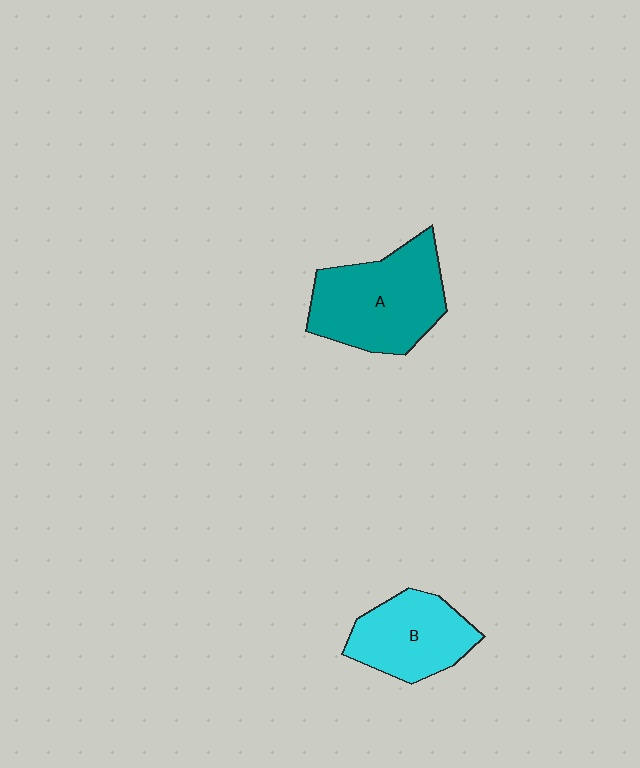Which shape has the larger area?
Shape A (teal).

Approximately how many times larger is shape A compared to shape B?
Approximately 1.4 times.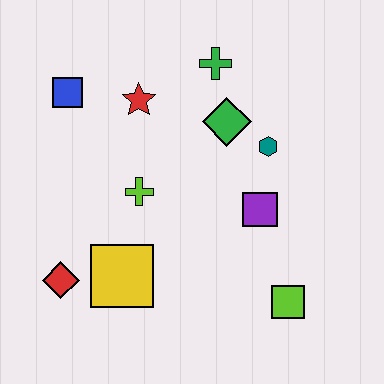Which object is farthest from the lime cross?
The lime square is farthest from the lime cross.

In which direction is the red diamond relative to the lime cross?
The red diamond is below the lime cross.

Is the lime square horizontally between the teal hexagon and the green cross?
No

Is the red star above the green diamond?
Yes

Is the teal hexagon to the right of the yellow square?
Yes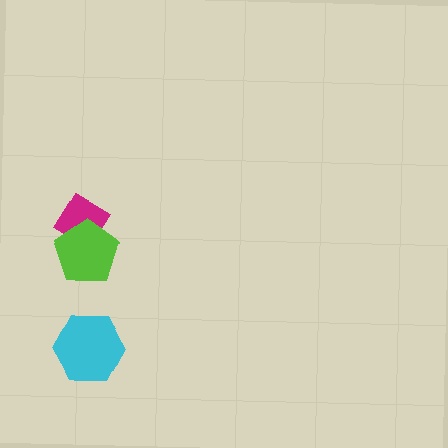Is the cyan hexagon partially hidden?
No, no other shape covers it.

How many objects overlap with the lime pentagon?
1 object overlaps with the lime pentagon.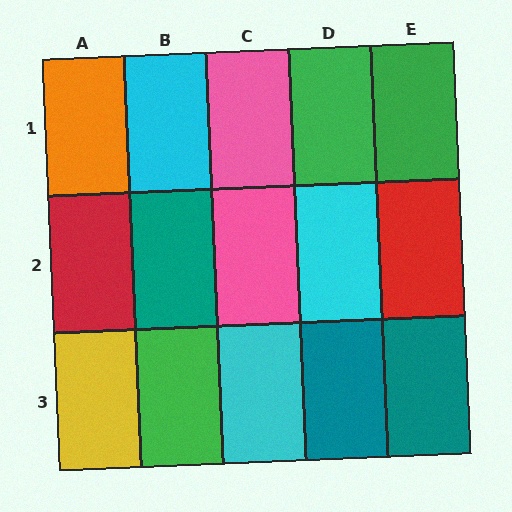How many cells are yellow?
1 cell is yellow.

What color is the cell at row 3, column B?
Green.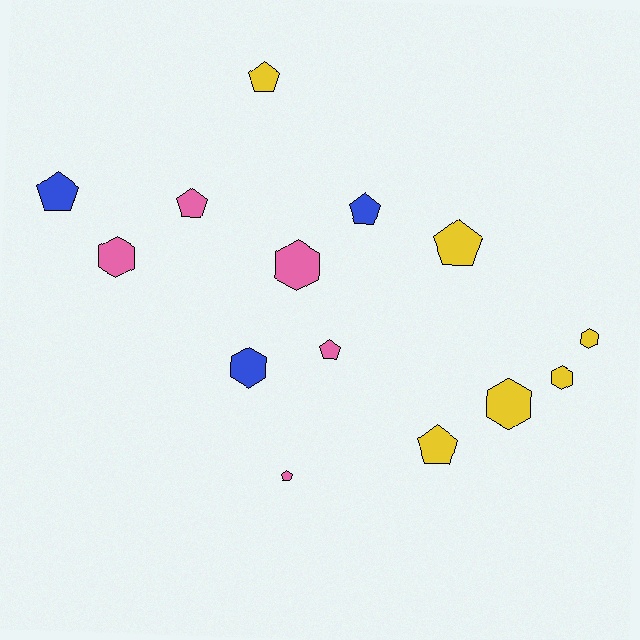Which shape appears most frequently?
Pentagon, with 8 objects.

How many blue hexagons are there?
There is 1 blue hexagon.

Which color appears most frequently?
Yellow, with 6 objects.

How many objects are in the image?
There are 14 objects.